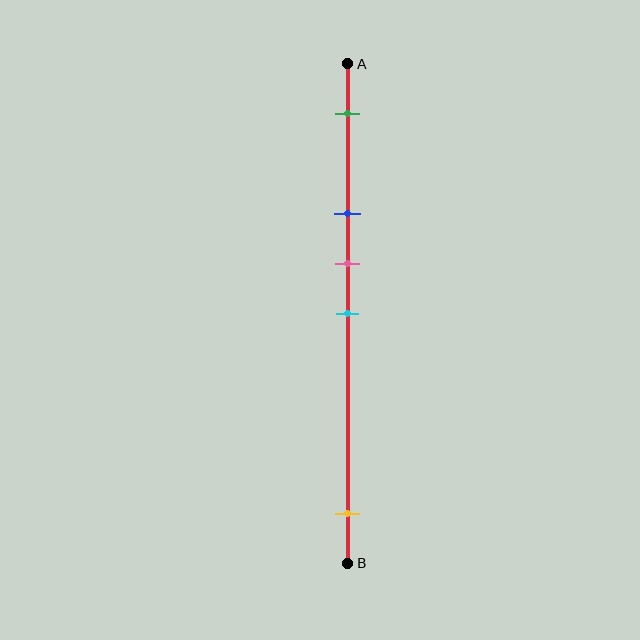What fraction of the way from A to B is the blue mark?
The blue mark is approximately 30% (0.3) of the way from A to B.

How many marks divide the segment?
There are 5 marks dividing the segment.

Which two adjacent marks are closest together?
The pink and cyan marks are the closest adjacent pair.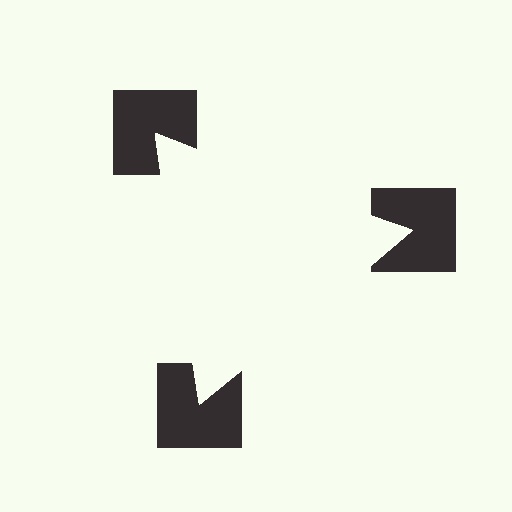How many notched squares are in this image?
There are 3 — one at each vertex of the illusory triangle.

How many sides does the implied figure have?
3 sides.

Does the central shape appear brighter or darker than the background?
It typically appears slightly brighter than the background, even though no actual brightness change is drawn.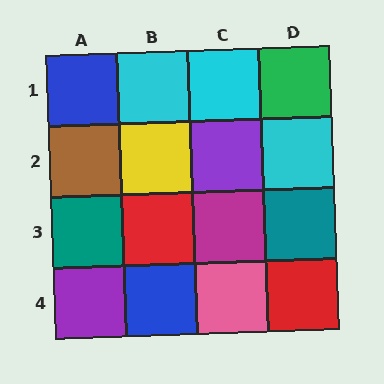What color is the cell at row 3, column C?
Magenta.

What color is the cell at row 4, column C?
Pink.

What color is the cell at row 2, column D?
Cyan.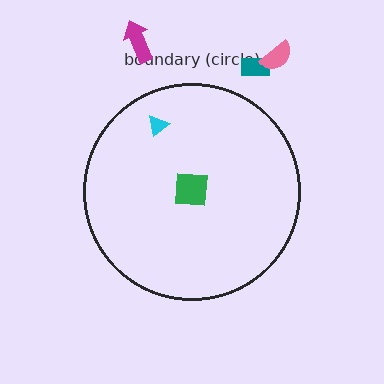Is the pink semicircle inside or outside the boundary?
Outside.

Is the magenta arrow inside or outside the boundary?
Outside.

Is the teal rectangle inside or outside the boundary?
Outside.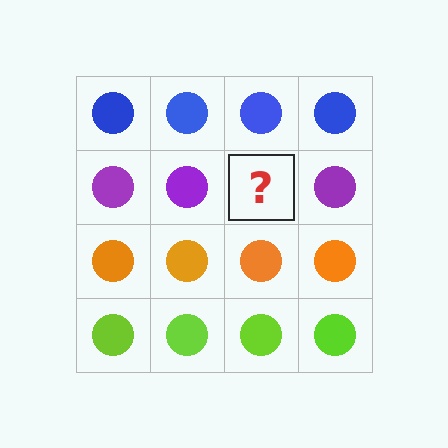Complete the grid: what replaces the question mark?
The question mark should be replaced with a purple circle.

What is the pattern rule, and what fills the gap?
The rule is that each row has a consistent color. The gap should be filled with a purple circle.